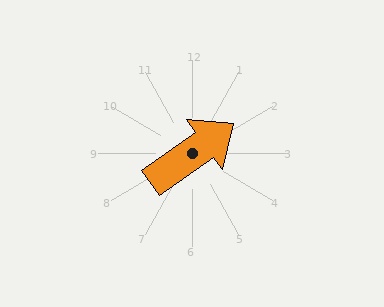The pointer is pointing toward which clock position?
Roughly 2 o'clock.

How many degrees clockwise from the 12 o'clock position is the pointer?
Approximately 55 degrees.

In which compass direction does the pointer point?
Northeast.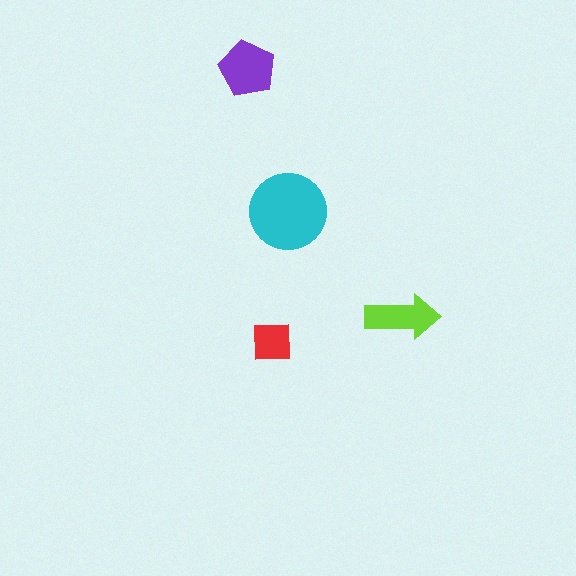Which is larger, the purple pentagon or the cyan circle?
The cyan circle.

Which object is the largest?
The cyan circle.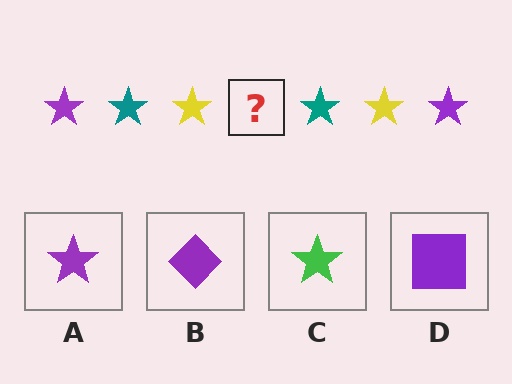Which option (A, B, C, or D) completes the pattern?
A.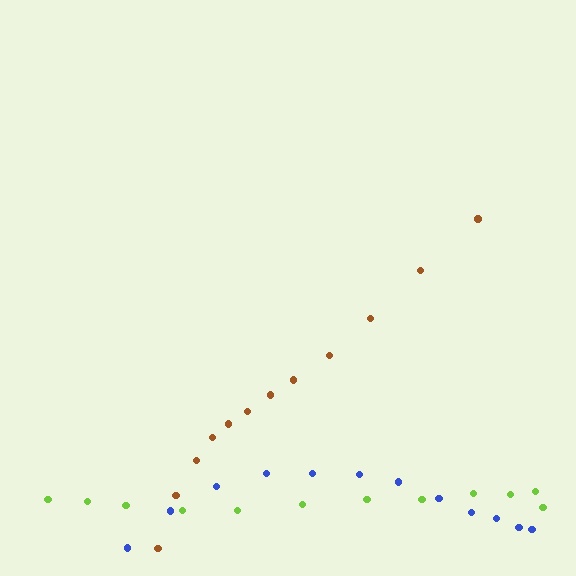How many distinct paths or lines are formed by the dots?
There are 3 distinct paths.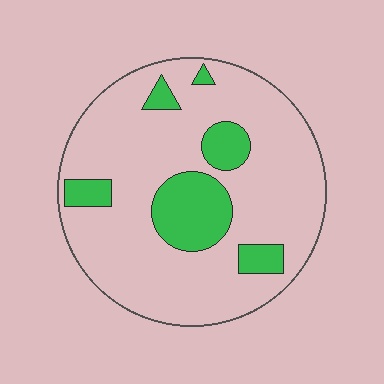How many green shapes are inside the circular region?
6.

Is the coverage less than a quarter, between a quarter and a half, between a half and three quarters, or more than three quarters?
Less than a quarter.